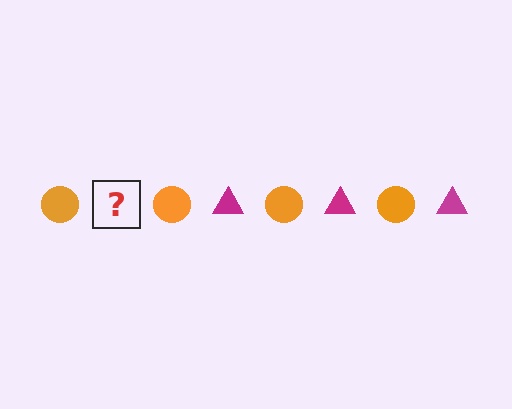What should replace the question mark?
The question mark should be replaced with a magenta triangle.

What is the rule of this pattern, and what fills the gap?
The rule is that the pattern alternates between orange circle and magenta triangle. The gap should be filled with a magenta triangle.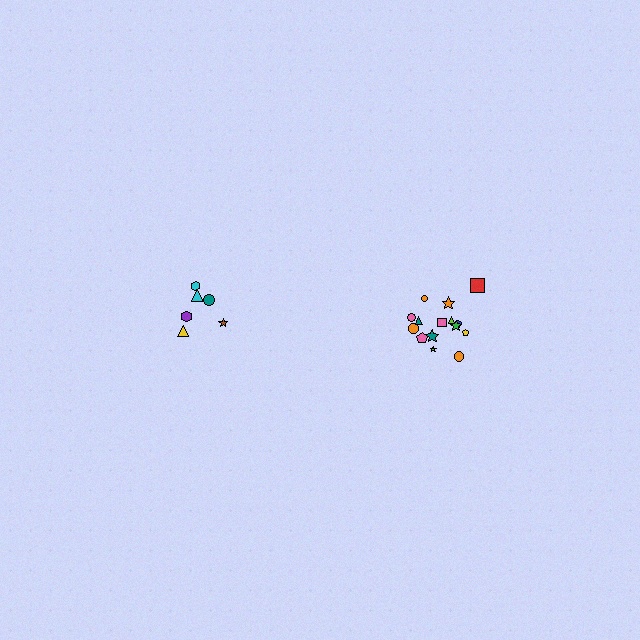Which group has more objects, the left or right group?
The right group.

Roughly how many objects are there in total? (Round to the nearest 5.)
Roughly 20 objects in total.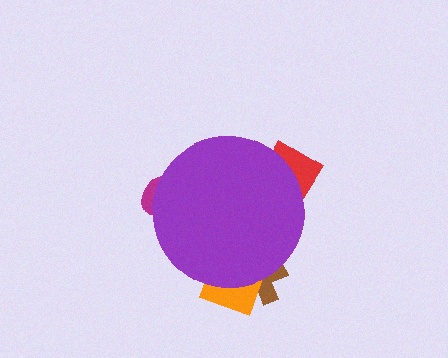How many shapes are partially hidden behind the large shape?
4 shapes are partially hidden.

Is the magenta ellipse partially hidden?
Yes, the magenta ellipse is partially hidden behind the purple circle.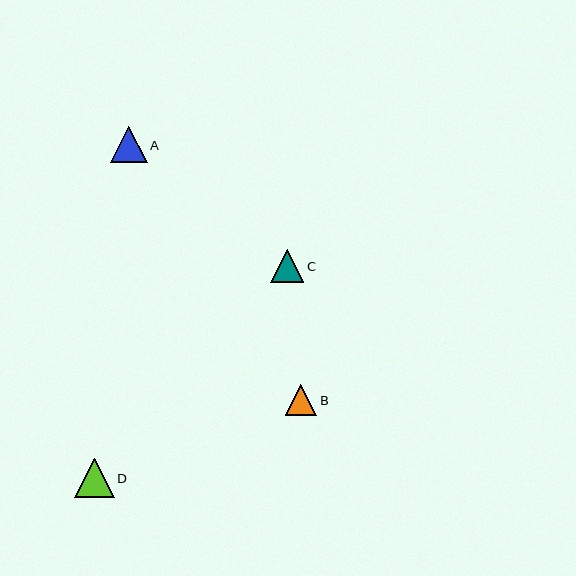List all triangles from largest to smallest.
From largest to smallest: D, A, C, B.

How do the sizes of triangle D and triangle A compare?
Triangle D and triangle A are approximately the same size.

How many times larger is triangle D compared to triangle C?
Triangle D is approximately 1.2 times the size of triangle C.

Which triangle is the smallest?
Triangle B is the smallest with a size of approximately 32 pixels.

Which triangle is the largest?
Triangle D is the largest with a size of approximately 40 pixels.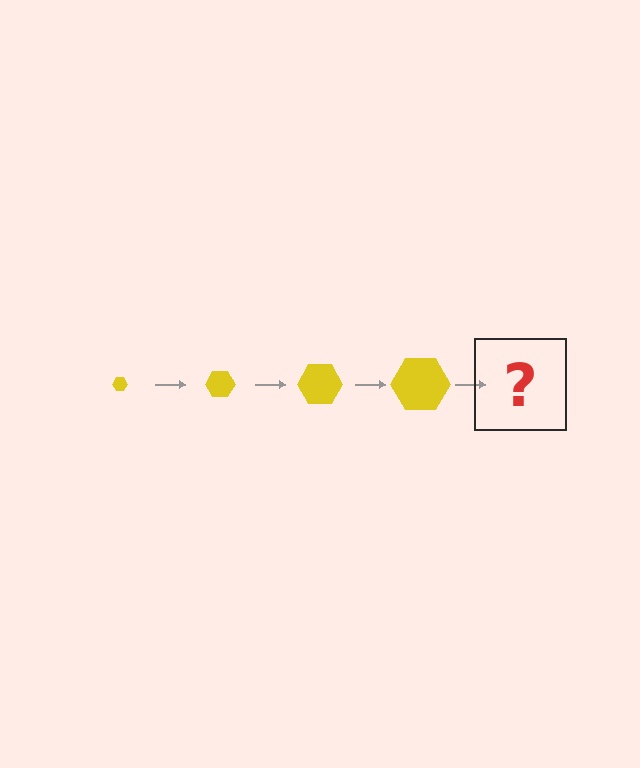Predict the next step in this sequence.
The next step is a yellow hexagon, larger than the previous one.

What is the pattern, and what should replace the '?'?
The pattern is that the hexagon gets progressively larger each step. The '?' should be a yellow hexagon, larger than the previous one.